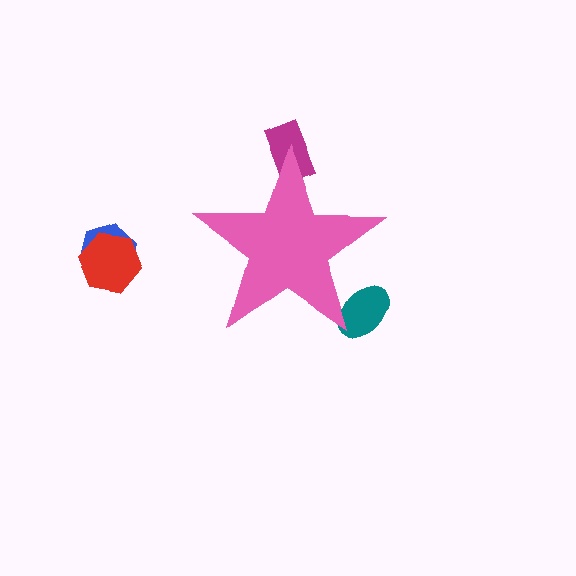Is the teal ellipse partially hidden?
Yes, the teal ellipse is partially hidden behind the pink star.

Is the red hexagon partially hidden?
No, the red hexagon is fully visible.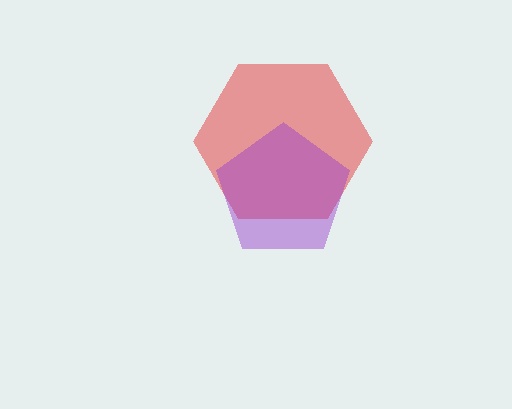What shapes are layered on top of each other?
The layered shapes are: a red hexagon, a purple pentagon.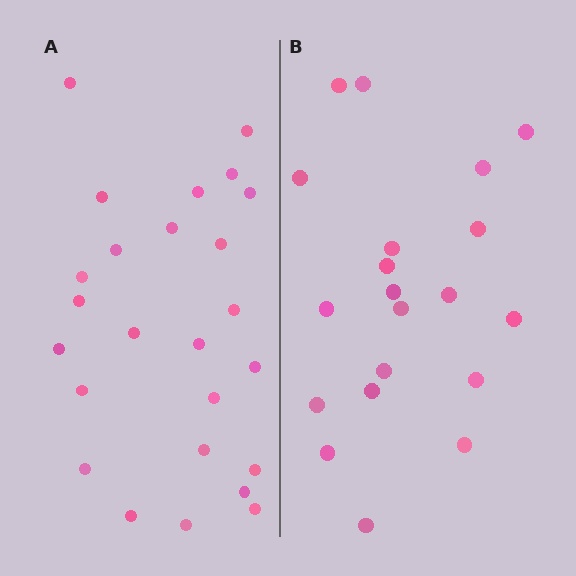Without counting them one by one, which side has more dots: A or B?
Region A (the left region) has more dots.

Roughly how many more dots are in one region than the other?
Region A has about 5 more dots than region B.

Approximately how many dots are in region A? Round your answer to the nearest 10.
About 20 dots. (The exact count is 25, which rounds to 20.)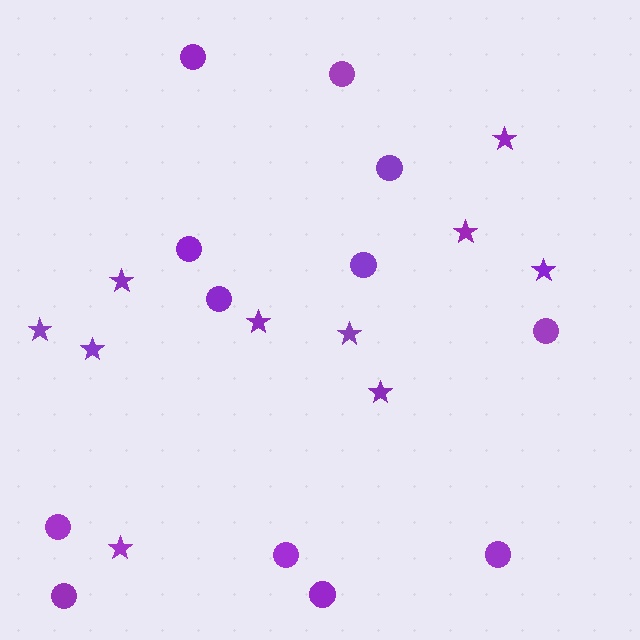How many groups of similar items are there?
There are 2 groups: one group of stars (10) and one group of circles (12).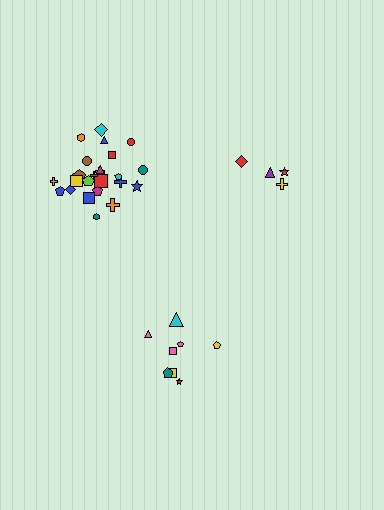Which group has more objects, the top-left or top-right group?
The top-left group.